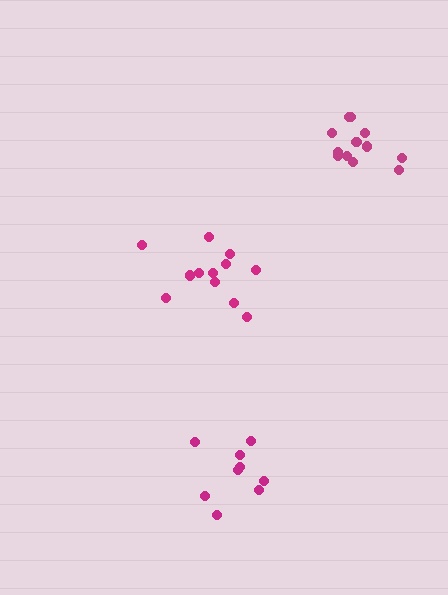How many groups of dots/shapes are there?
There are 3 groups.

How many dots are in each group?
Group 1: 9 dots, Group 2: 12 dots, Group 3: 12 dots (33 total).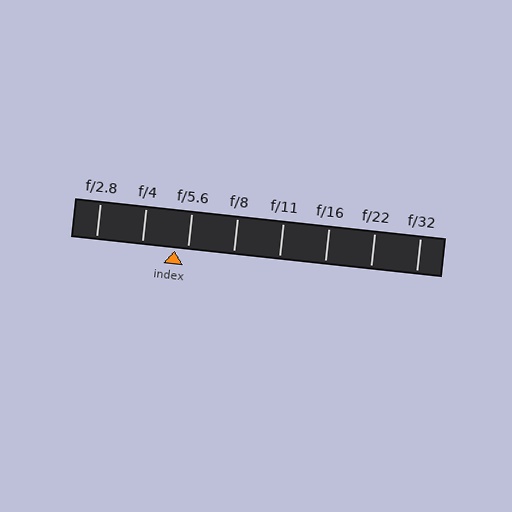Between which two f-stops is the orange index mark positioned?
The index mark is between f/4 and f/5.6.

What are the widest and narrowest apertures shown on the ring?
The widest aperture shown is f/2.8 and the narrowest is f/32.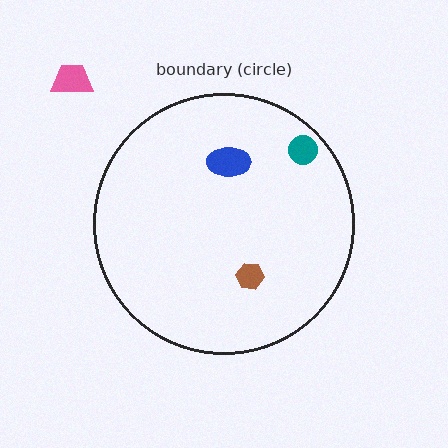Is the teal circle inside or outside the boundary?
Inside.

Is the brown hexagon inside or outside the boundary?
Inside.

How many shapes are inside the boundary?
3 inside, 1 outside.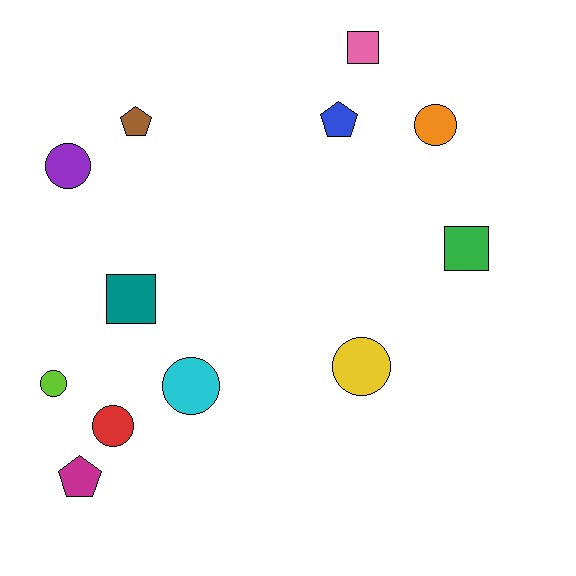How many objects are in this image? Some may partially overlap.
There are 12 objects.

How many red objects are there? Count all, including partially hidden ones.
There is 1 red object.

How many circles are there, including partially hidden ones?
There are 6 circles.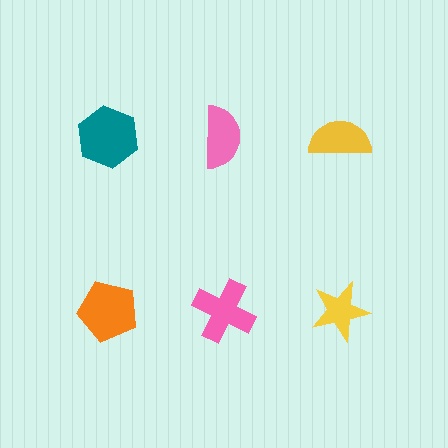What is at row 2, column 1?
An orange pentagon.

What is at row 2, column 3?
A yellow star.